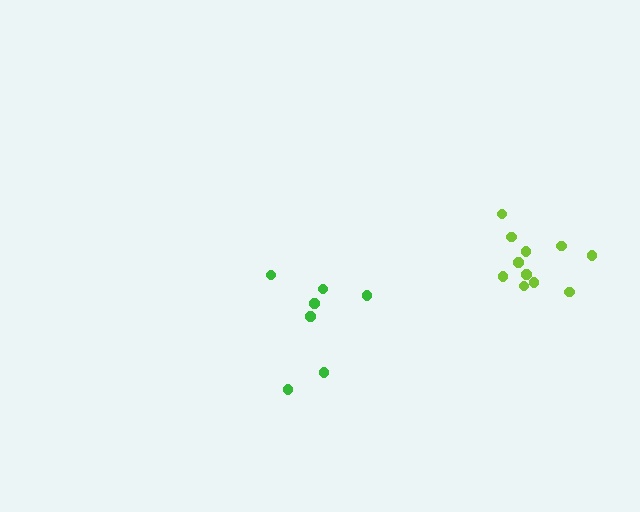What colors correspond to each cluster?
The clusters are colored: green, lime.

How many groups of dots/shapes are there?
There are 2 groups.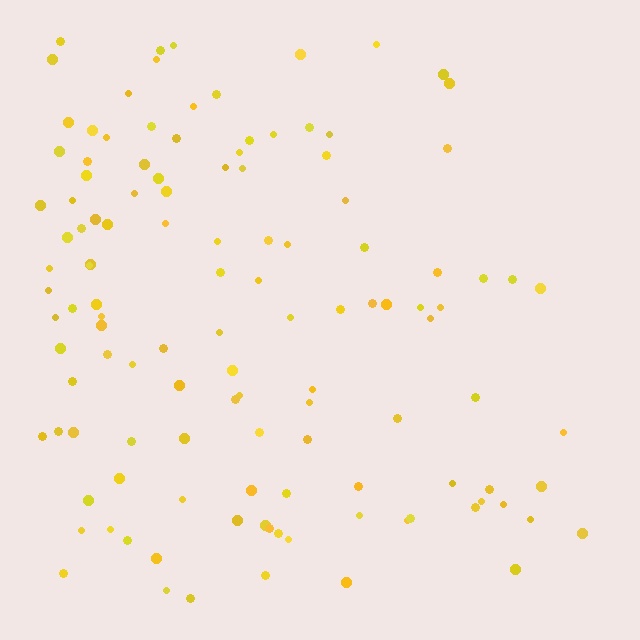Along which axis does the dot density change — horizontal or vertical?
Horizontal.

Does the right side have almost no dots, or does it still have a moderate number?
Still a moderate number, just noticeably fewer than the left.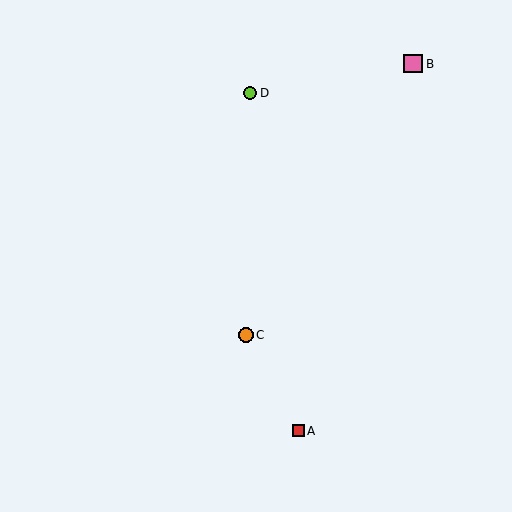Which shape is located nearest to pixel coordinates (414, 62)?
The pink square (labeled B) at (413, 64) is nearest to that location.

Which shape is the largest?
The pink square (labeled B) is the largest.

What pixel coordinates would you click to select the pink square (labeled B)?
Click at (413, 64) to select the pink square B.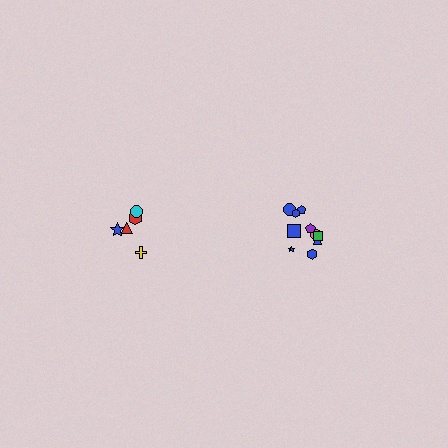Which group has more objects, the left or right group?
The right group.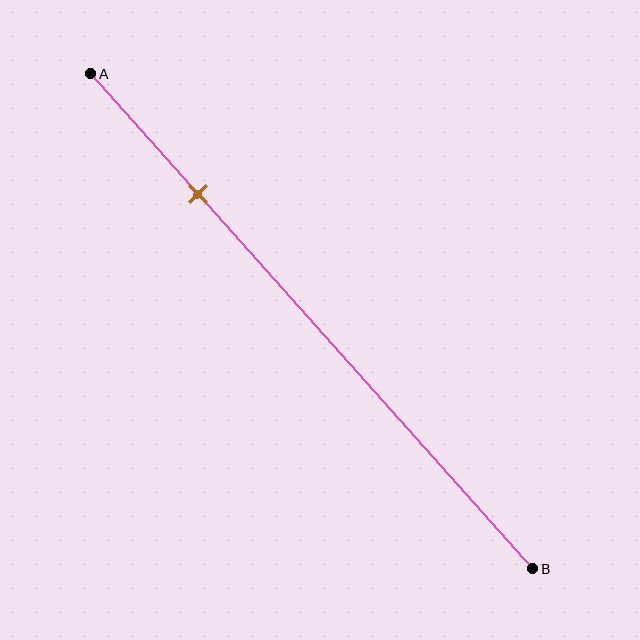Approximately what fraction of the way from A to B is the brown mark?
The brown mark is approximately 25% of the way from A to B.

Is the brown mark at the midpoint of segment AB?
No, the mark is at about 25% from A, not at the 50% midpoint.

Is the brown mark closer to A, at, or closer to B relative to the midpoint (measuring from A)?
The brown mark is closer to point A than the midpoint of segment AB.